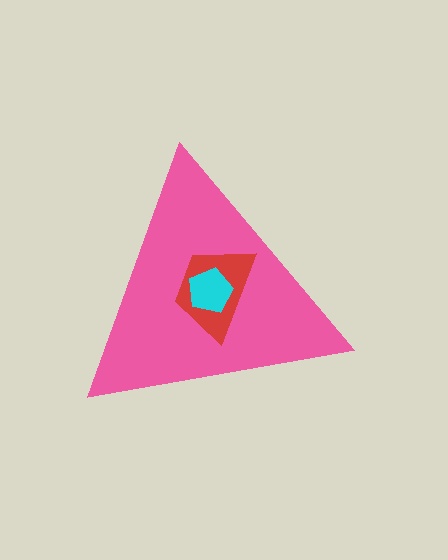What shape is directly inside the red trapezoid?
The cyan pentagon.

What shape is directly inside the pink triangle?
The red trapezoid.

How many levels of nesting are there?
3.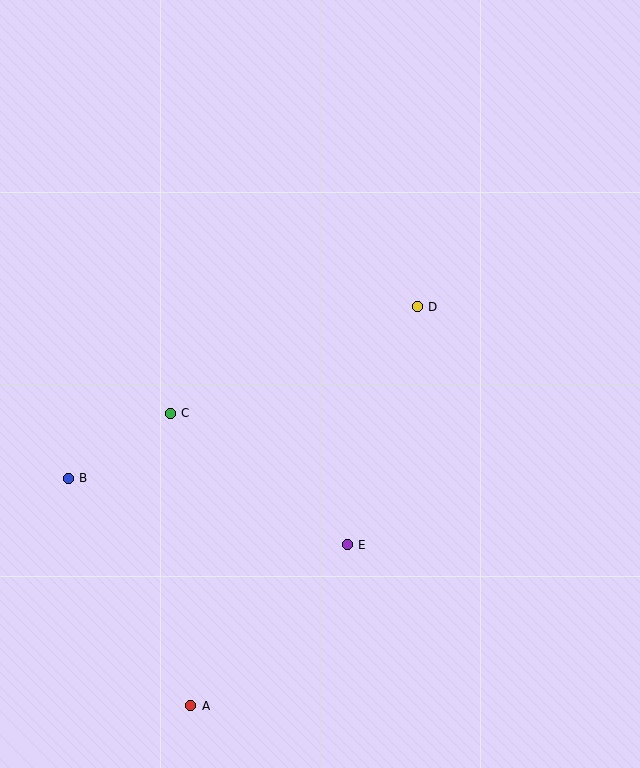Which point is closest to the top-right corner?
Point D is closest to the top-right corner.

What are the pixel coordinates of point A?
Point A is at (191, 706).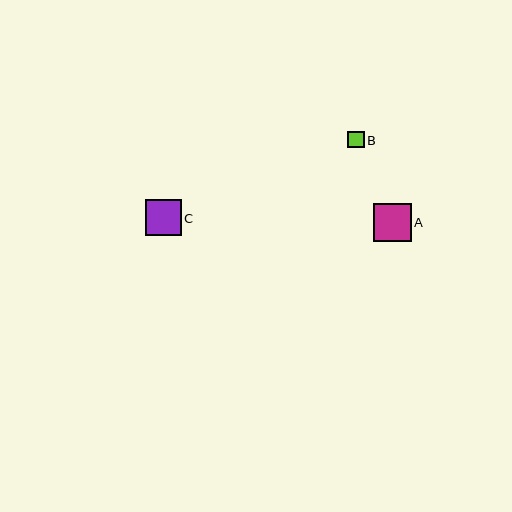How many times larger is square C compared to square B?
Square C is approximately 2.1 times the size of square B.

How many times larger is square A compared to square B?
Square A is approximately 2.3 times the size of square B.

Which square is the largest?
Square A is the largest with a size of approximately 38 pixels.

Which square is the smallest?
Square B is the smallest with a size of approximately 17 pixels.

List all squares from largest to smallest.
From largest to smallest: A, C, B.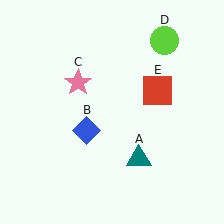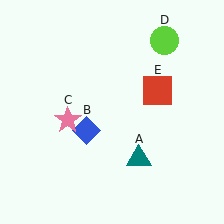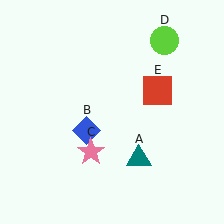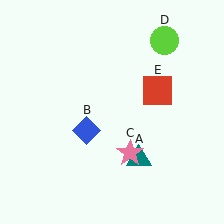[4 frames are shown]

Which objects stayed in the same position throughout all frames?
Teal triangle (object A) and blue diamond (object B) and lime circle (object D) and red square (object E) remained stationary.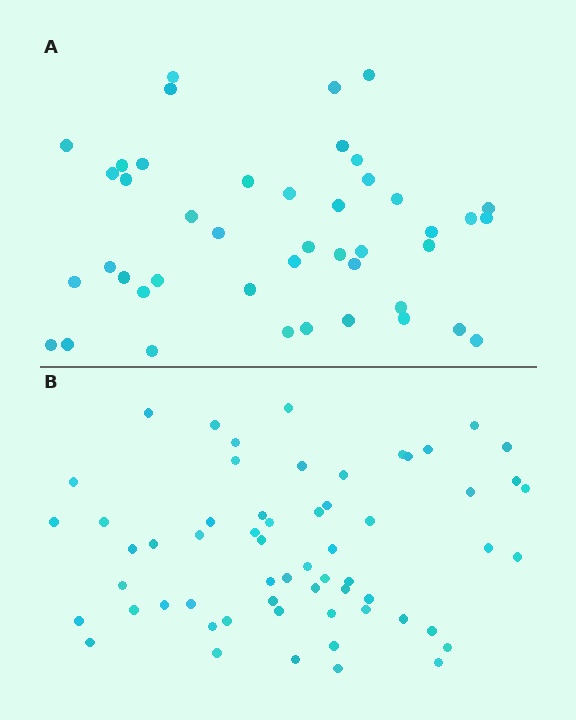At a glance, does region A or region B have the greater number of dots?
Region B (the bottom region) has more dots.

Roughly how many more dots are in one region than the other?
Region B has approximately 15 more dots than region A.